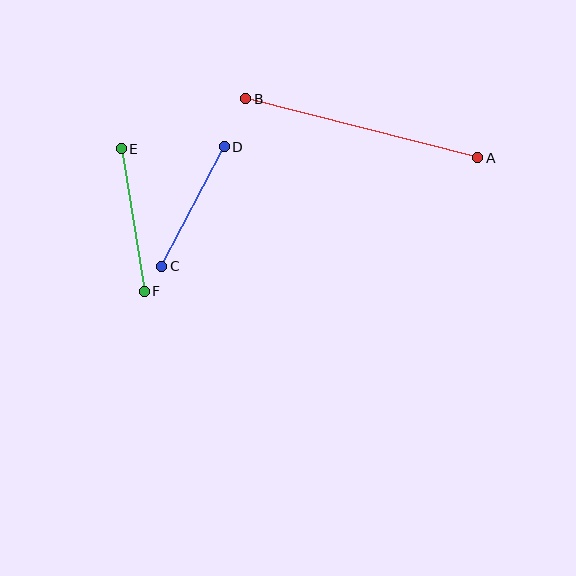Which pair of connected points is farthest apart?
Points A and B are farthest apart.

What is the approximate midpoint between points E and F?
The midpoint is at approximately (133, 220) pixels.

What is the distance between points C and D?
The distance is approximately 135 pixels.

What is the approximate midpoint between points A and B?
The midpoint is at approximately (362, 128) pixels.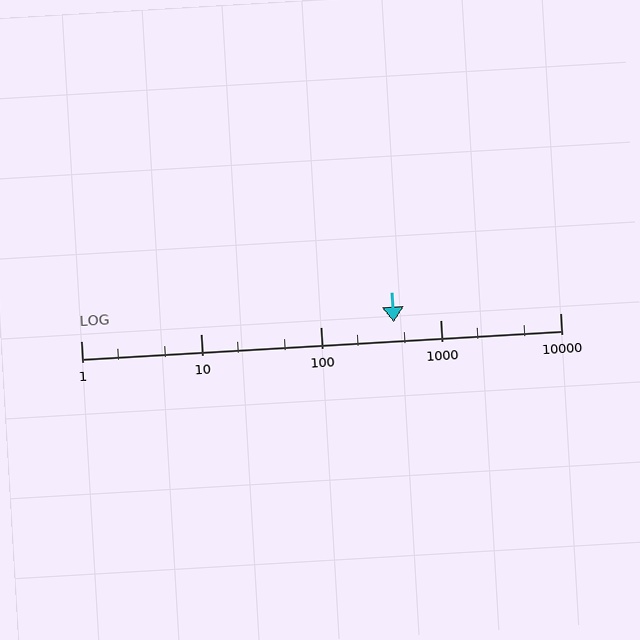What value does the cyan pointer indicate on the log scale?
The pointer indicates approximately 410.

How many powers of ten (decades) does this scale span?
The scale spans 4 decades, from 1 to 10000.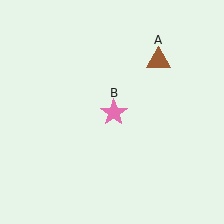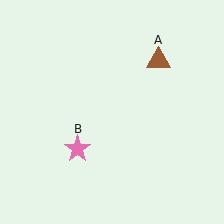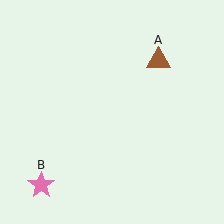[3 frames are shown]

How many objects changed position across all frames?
1 object changed position: pink star (object B).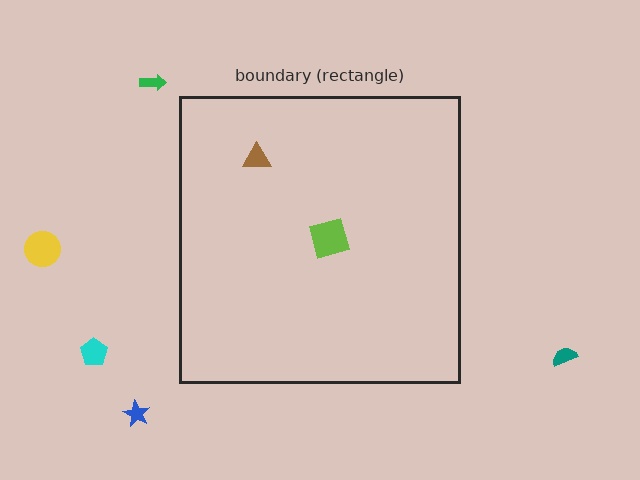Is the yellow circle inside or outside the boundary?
Outside.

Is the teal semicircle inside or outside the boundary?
Outside.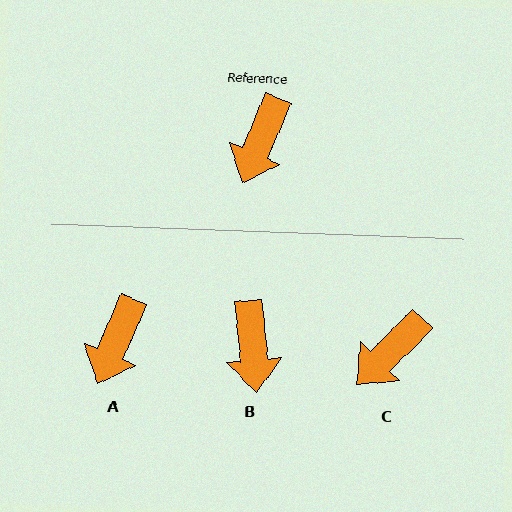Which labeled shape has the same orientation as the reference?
A.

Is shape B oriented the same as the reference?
No, it is off by about 28 degrees.